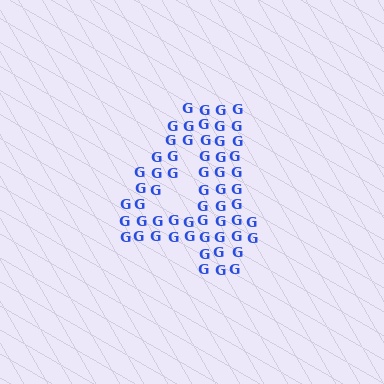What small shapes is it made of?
It is made of small letter G's.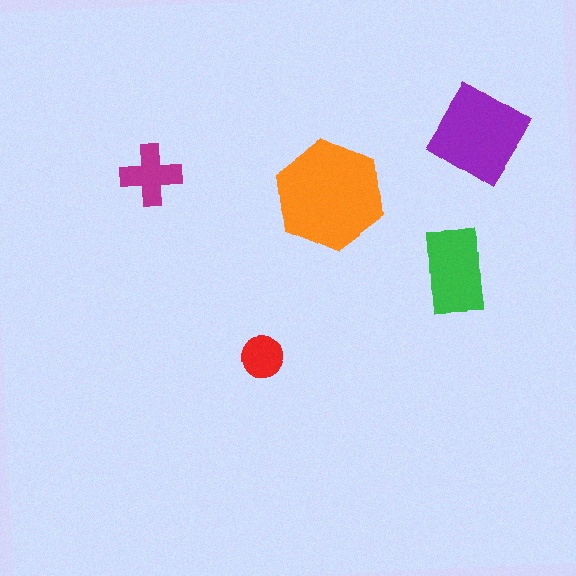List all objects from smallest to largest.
The red circle, the magenta cross, the green rectangle, the purple diamond, the orange hexagon.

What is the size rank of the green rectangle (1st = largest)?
3rd.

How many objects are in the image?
There are 5 objects in the image.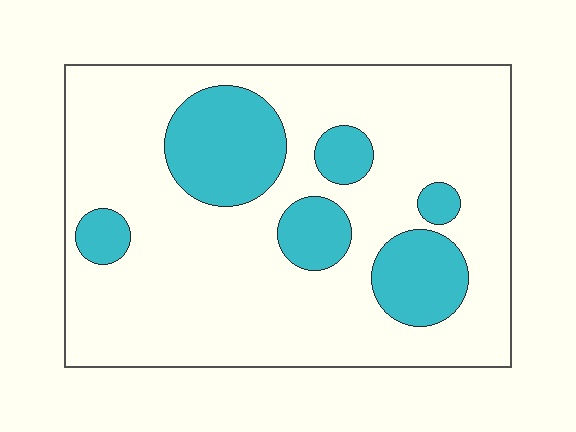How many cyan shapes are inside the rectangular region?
6.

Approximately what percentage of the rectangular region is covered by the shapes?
Approximately 20%.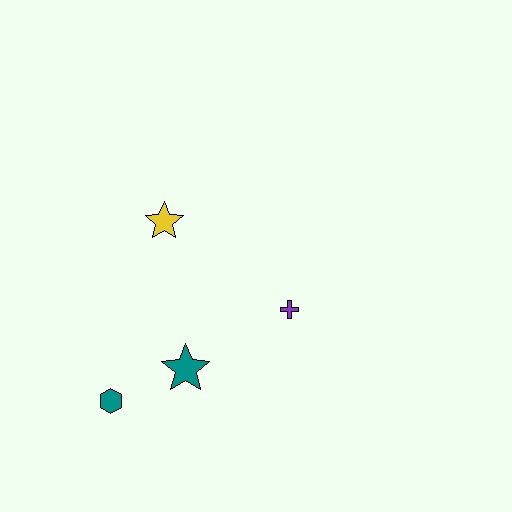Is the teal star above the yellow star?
No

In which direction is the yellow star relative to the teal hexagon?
The yellow star is above the teal hexagon.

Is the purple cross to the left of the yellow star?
No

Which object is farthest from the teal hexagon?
The purple cross is farthest from the teal hexagon.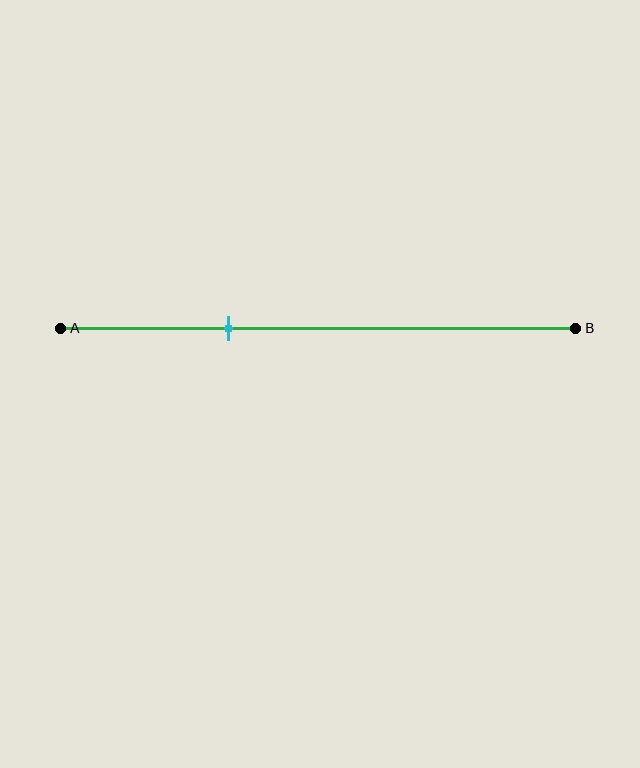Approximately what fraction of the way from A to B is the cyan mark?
The cyan mark is approximately 35% of the way from A to B.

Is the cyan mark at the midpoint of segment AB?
No, the mark is at about 35% from A, not at the 50% midpoint.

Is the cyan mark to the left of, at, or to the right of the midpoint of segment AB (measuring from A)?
The cyan mark is to the left of the midpoint of segment AB.